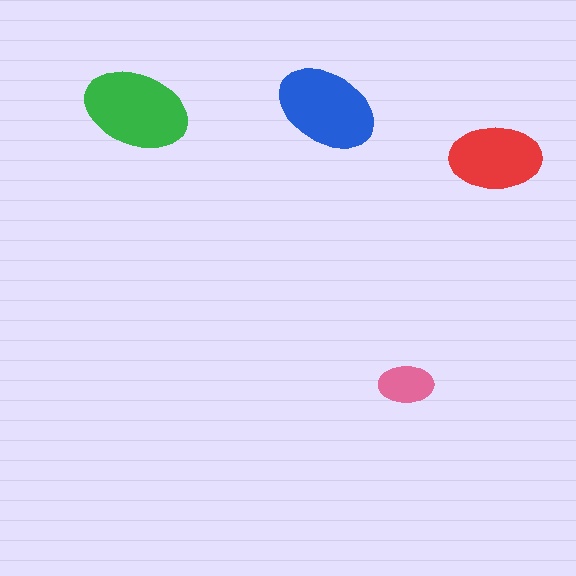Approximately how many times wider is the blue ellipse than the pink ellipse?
About 2 times wider.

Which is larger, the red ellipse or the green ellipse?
The green one.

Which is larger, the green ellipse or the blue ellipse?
The green one.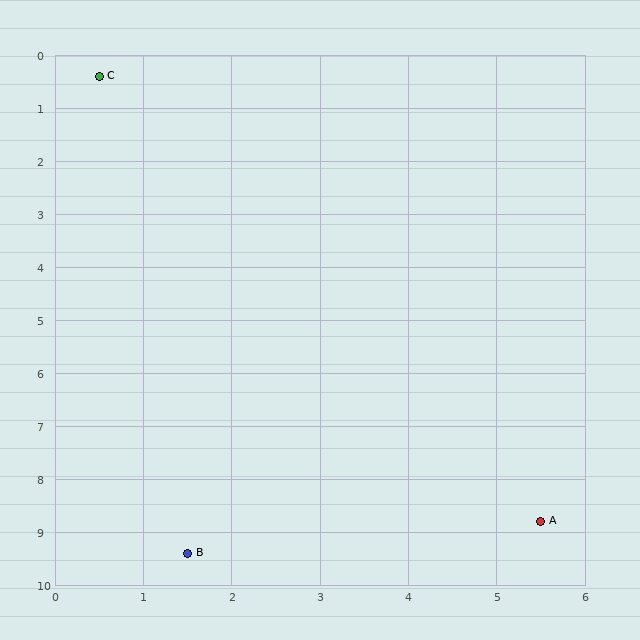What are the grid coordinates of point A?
Point A is at approximately (5.5, 8.8).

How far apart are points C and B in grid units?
Points C and B are about 9.1 grid units apart.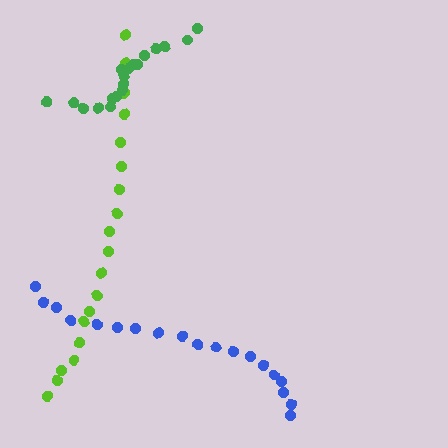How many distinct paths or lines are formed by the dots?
There are 3 distinct paths.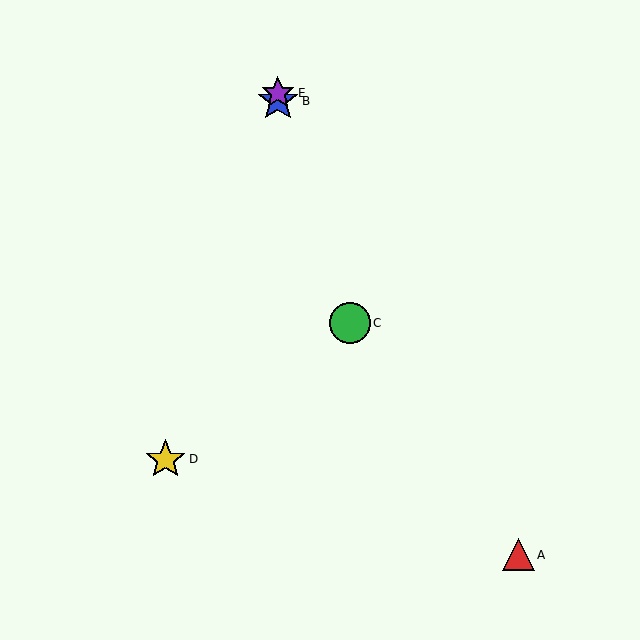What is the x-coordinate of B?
Object B is at x≈278.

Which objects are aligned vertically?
Objects B, E are aligned vertically.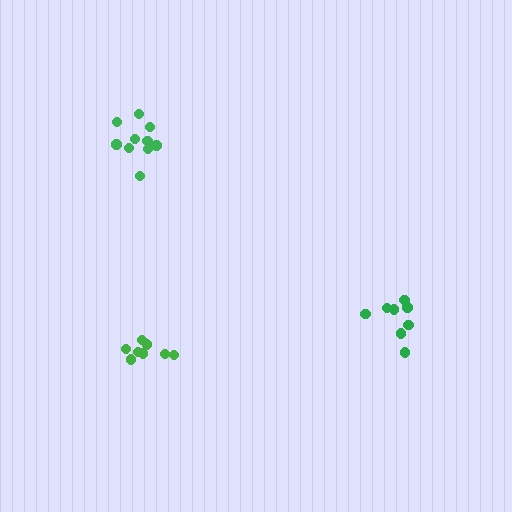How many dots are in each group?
Group 1: 10 dots, Group 2: 8 dots, Group 3: 8 dots (26 total).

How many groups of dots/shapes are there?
There are 3 groups.